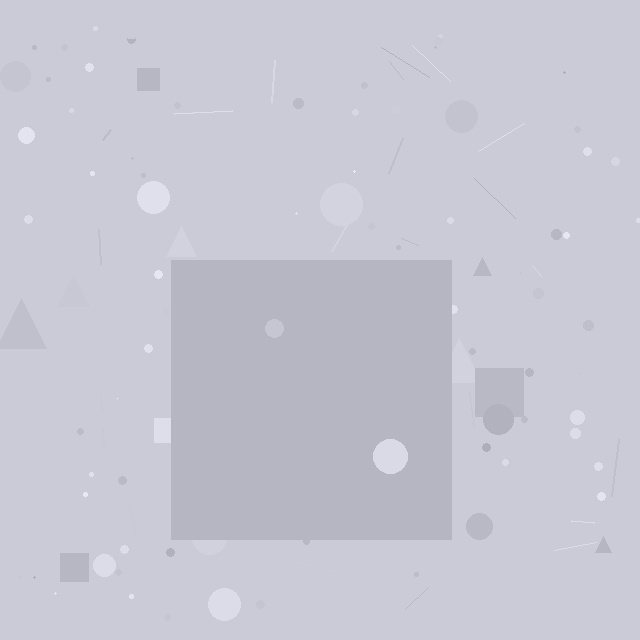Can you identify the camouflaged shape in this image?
The camouflaged shape is a square.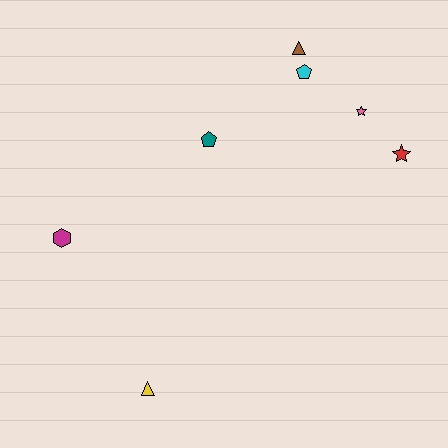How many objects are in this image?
There are 7 objects.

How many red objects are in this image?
There is 1 red object.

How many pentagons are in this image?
There are 2 pentagons.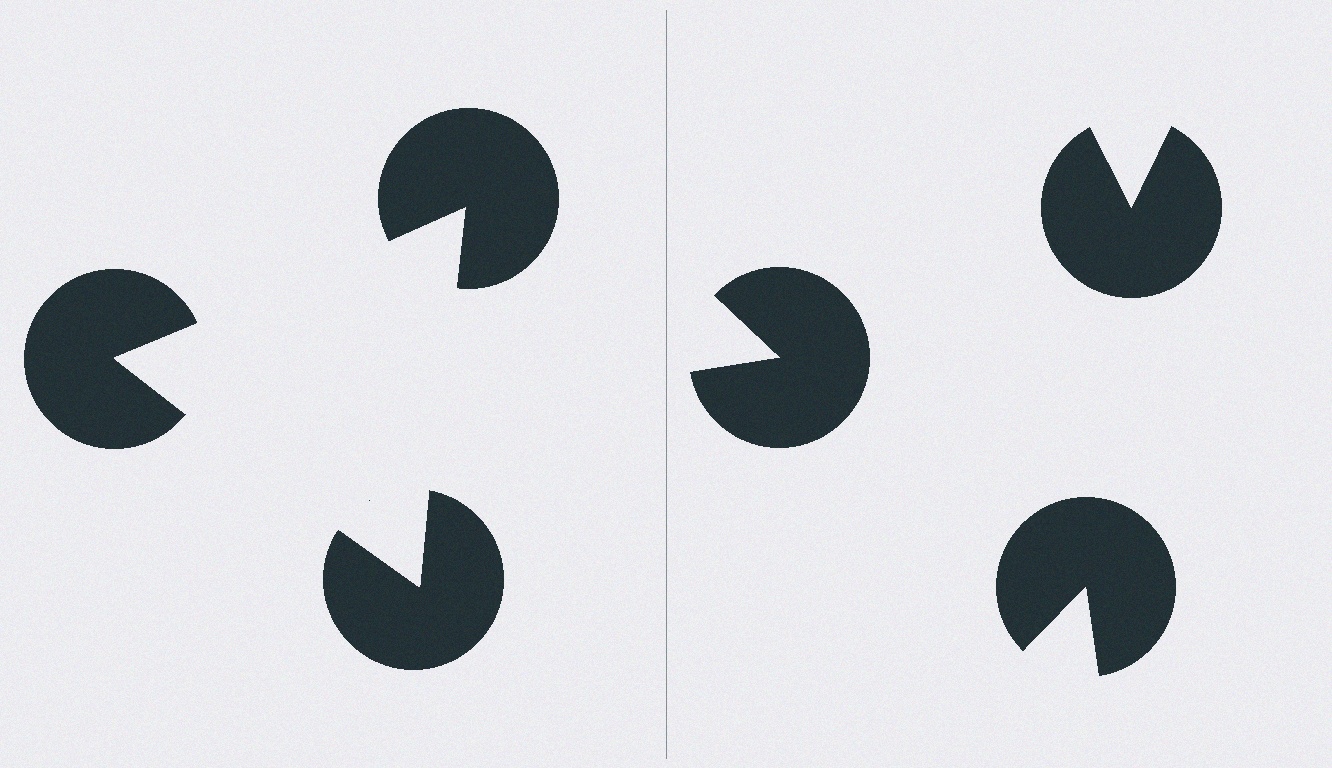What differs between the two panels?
The pac-man discs are positioned identically on both sides; only the wedge orientations differ. On the left they align to a triangle; on the right they are misaligned.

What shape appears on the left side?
An illusory triangle.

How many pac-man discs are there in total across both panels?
6 — 3 on each side.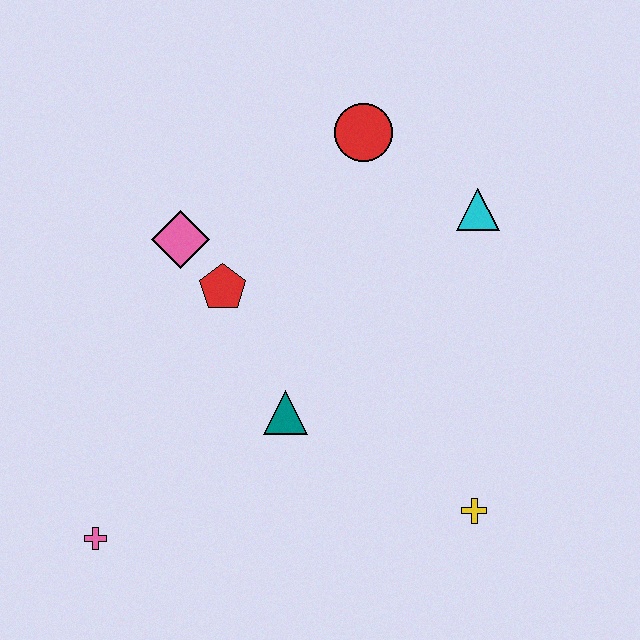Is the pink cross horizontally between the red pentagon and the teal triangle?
No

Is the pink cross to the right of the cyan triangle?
No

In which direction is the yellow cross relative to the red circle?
The yellow cross is below the red circle.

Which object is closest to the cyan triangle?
The red circle is closest to the cyan triangle.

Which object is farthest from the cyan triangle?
The pink cross is farthest from the cyan triangle.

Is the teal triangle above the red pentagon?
No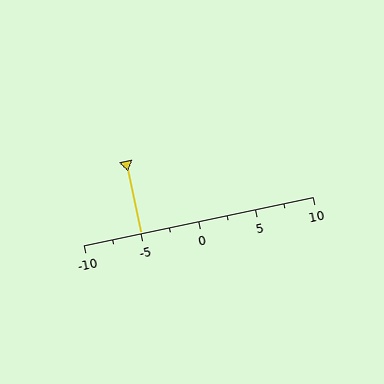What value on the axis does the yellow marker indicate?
The marker indicates approximately -5.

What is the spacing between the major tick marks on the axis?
The major ticks are spaced 5 apart.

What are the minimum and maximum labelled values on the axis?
The axis runs from -10 to 10.